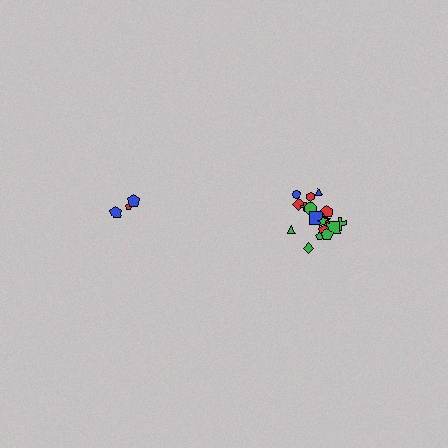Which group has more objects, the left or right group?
The right group.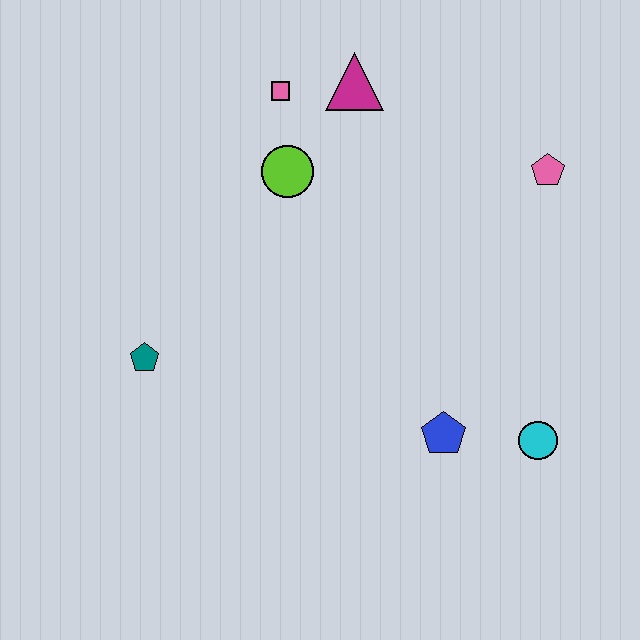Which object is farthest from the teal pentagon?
The pink pentagon is farthest from the teal pentagon.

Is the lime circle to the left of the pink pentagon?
Yes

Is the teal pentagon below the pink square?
Yes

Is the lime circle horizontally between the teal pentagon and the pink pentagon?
Yes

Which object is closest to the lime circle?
The pink square is closest to the lime circle.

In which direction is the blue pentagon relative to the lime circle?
The blue pentagon is below the lime circle.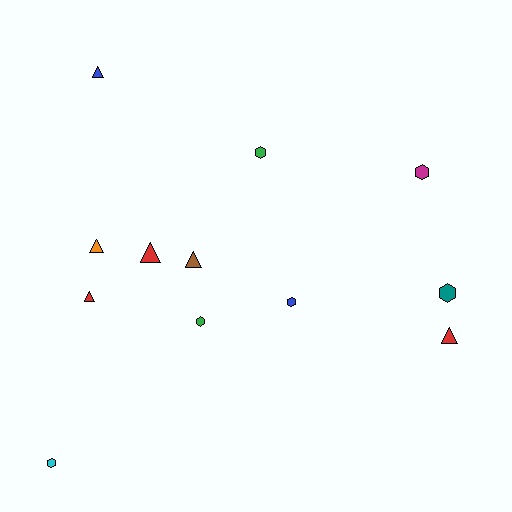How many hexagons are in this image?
There are 6 hexagons.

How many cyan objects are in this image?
There is 1 cyan object.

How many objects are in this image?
There are 12 objects.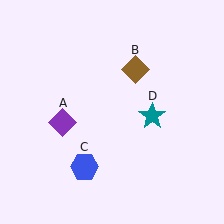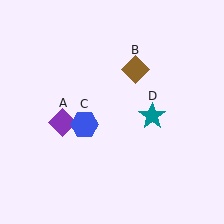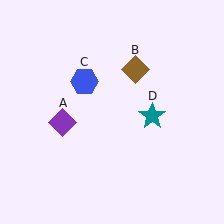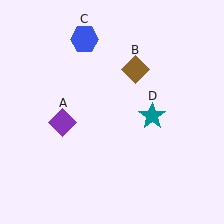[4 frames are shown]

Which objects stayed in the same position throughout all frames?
Purple diamond (object A) and brown diamond (object B) and teal star (object D) remained stationary.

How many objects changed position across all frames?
1 object changed position: blue hexagon (object C).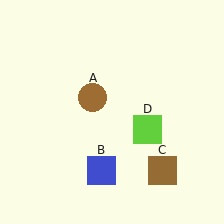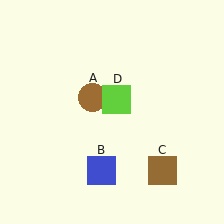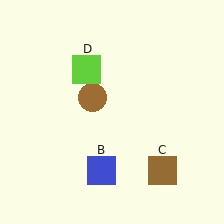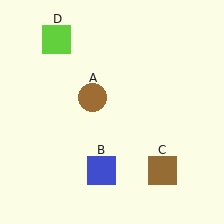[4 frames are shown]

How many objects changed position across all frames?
1 object changed position: lime square (object D).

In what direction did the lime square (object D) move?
The lime square (object D) moved up and to the left.